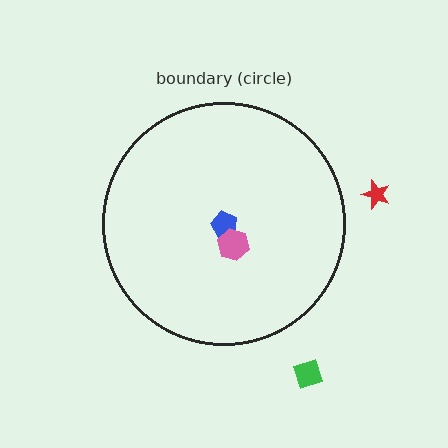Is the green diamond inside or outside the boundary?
Outside.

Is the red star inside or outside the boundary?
Outside.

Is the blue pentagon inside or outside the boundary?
Inside.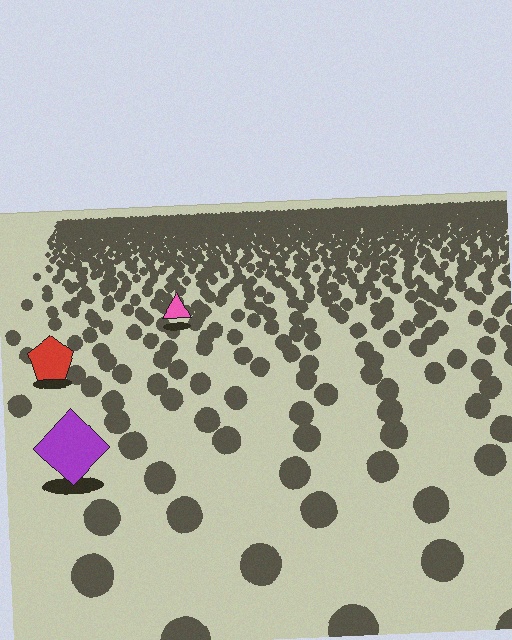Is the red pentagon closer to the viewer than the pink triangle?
Yes. The red pentagon is closer — you can tell from the texture gradient: the ground texture is coarser near it.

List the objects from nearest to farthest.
From nearest to farthest: the purple diamond, the red pentagon, the pink triangle.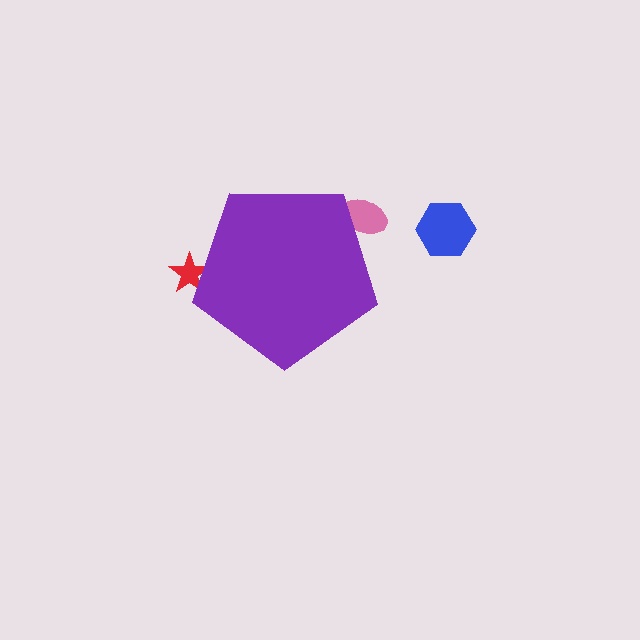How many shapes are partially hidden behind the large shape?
2 shapes are partially hidden.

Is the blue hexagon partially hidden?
No, the blue hexagon is fully visible.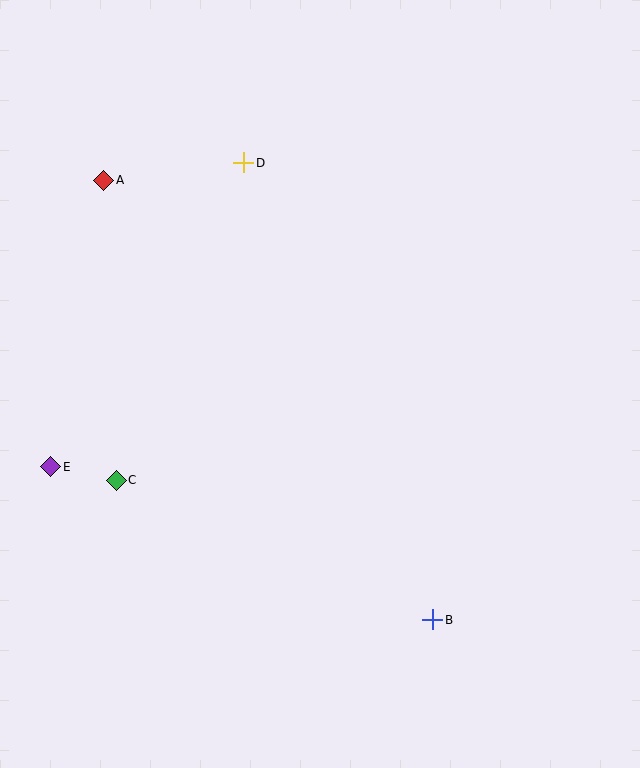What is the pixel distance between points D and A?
The distance between D and A is 141 pixels.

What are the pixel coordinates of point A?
Point A is at (104, 180).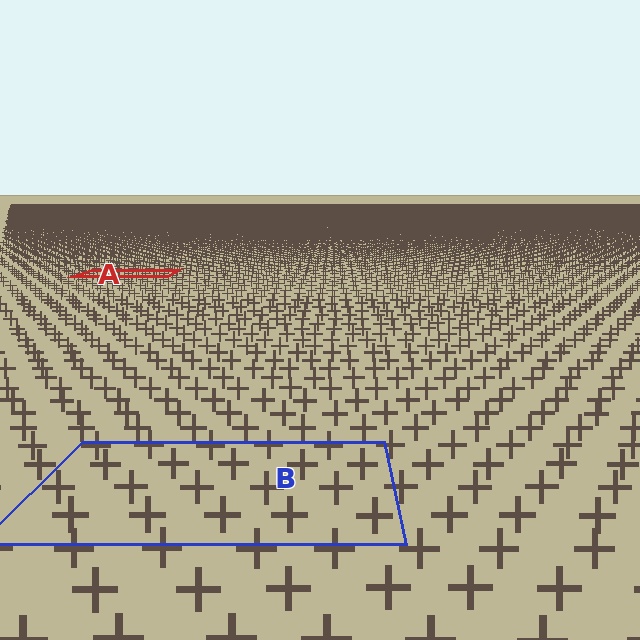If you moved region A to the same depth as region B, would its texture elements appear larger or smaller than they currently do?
They would appear larger. At a closer depth, the same texture elements are projected at a bigger on-screen size.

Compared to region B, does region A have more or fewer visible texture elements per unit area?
Region A has more texture elements per unit area — they are packed more densely because it is farther away.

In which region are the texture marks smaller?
The texture marks are smaller in region A, because it is farther away.